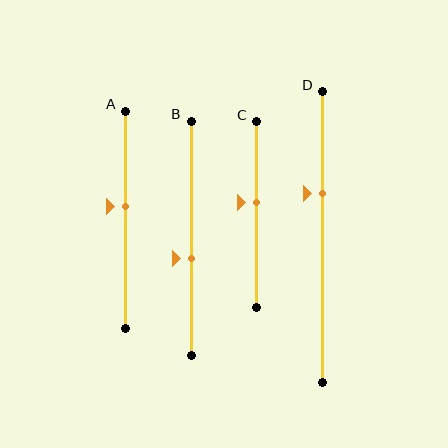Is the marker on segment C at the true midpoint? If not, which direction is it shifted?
No, the marker on segment C is shifted upward by about 6% of the segment length.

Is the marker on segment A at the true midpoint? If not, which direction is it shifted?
No, the marker on segment A is shifted upward by about 6% of the segment length.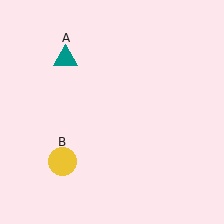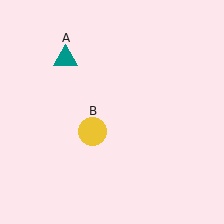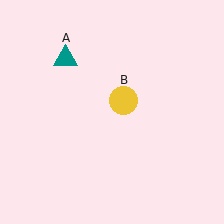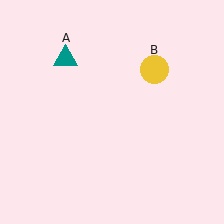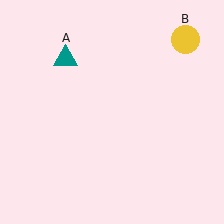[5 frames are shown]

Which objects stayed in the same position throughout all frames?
Teal triangle (object A) remained stationary.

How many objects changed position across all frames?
1 object changed position: yellow circle (object B).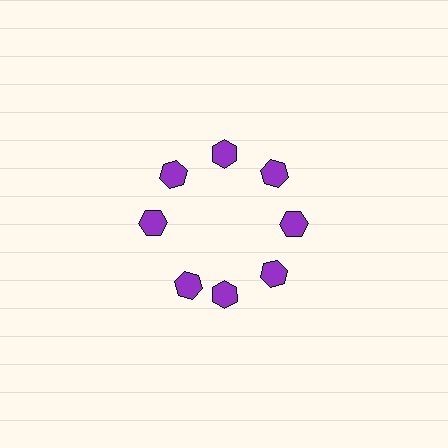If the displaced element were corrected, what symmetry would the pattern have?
It would have 8-fold rotational symmetry — the pattern would map onto itself every 45 degrees.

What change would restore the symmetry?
The symmetry would be restored by rotating it back into even spacing with its neighbors so that all 8 hexagons sit at equal angles and equal distance from the center.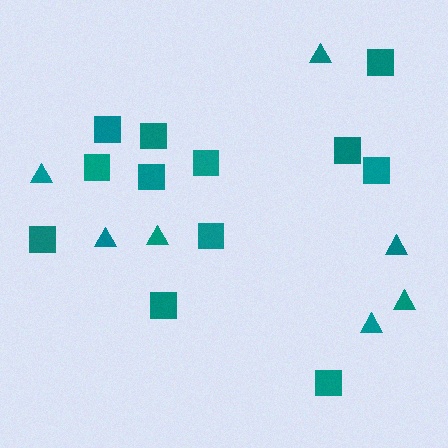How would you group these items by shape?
There are 2 groups: one group of triangles (7) and one group of squares (12).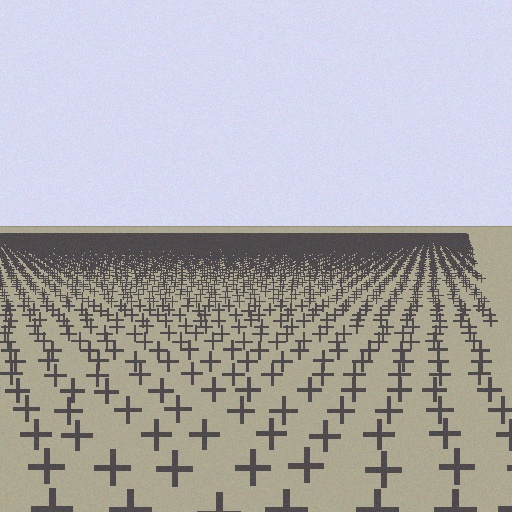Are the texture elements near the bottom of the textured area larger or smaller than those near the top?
Larger. Near the bottom, elements are closer to the viewer and appear at a bigger on-screen size.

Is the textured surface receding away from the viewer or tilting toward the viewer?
The surface is receding away from the viewer. Texture elements get smaller and denser toward the top.